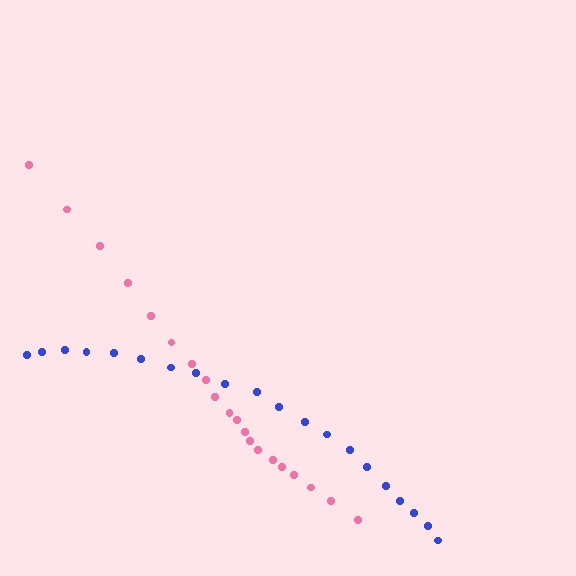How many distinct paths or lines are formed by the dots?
There are 2 distinct paths.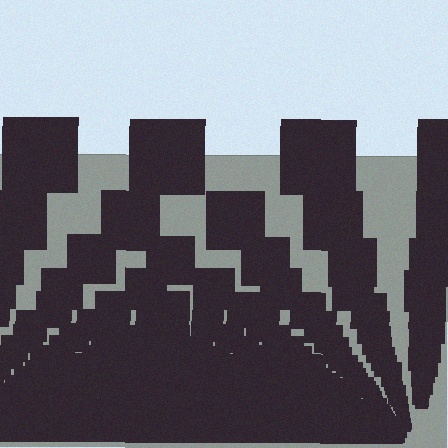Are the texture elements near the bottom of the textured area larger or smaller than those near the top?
Smaller. The gradient is inverted — elements near the bottom are smaller and denser.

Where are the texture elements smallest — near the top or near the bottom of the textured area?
Near the bottom.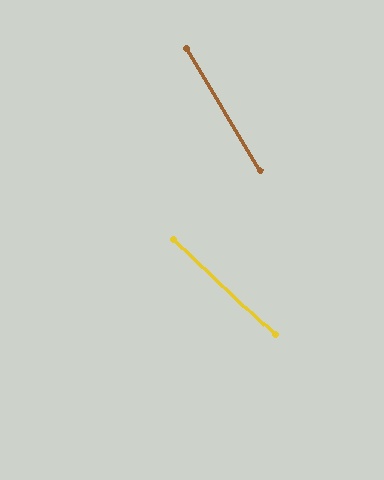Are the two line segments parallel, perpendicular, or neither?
Neither parallel nor perpendicular — they differ by about 16°.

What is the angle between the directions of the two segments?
Approximately 16 degrees.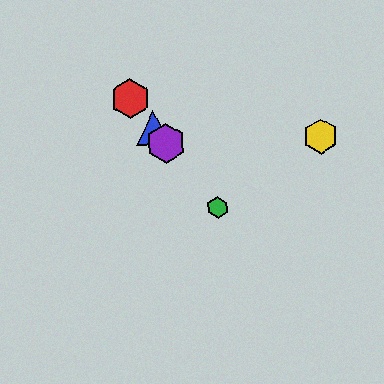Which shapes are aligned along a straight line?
The red hexagon, the blue triangle, the green hexagon, the purple hexagon are aligned along a straight line.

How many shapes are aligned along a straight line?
4 shapes (the red hexagon, the blue triangle, the green hexagon, the purple hexagon) are aligned along a straight line.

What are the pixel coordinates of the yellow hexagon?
The yellow hexagon is at (321, 136).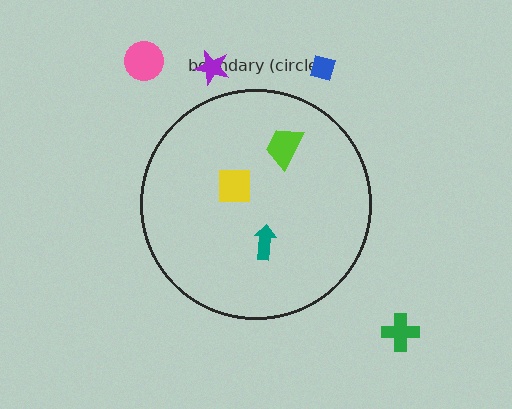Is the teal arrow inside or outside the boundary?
Inside.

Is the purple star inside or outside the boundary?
Outside.